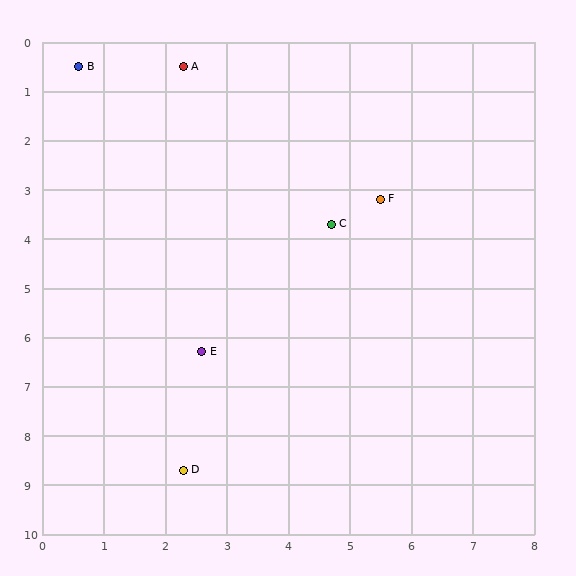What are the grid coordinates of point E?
Point E is at approximately (2.6, 6.3).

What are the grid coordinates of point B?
Point B is at approximately (0.6, 0.5).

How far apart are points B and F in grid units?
Points B and F are about 5.6 grid units apart.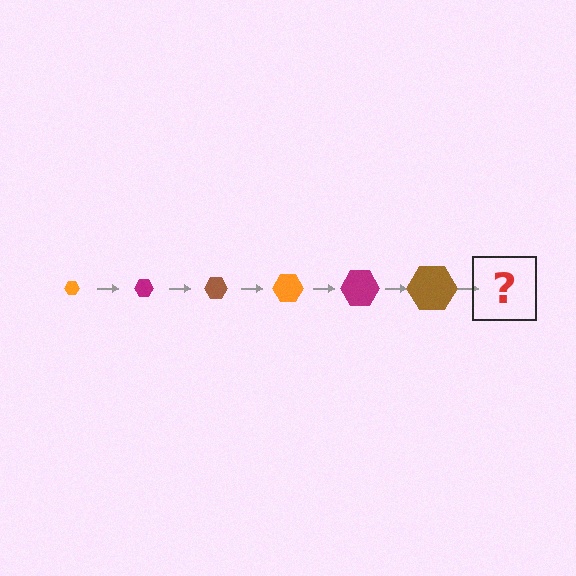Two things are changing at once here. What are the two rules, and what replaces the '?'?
The two rules are that the hexagon grows larger each step and the color cycles through orange, magenta, and brown. The '?' should be an orange hexagon, larger than the previous one.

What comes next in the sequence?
The next element should be an orange hexagon, larger than the previous one.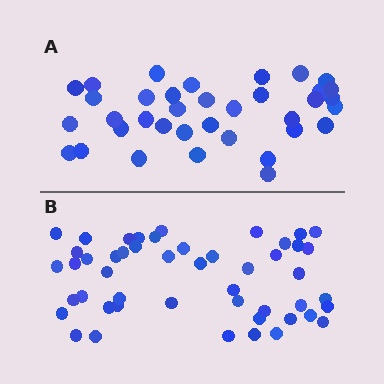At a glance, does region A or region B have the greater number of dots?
Region B (the bottom region) has more dots.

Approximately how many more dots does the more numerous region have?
Region B has approximately 15 more dots than region A.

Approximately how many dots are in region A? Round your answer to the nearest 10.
About 40 dots. (The exact count is 36, which rounds to 40.)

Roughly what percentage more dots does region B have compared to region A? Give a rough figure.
About 35% more.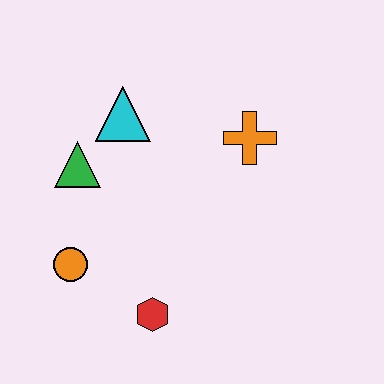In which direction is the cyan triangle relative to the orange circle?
The cyan triangle is above the orange circle.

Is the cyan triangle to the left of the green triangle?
No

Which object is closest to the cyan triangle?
The green triangle is closest to the cyan triangle.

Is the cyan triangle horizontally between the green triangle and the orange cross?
Yes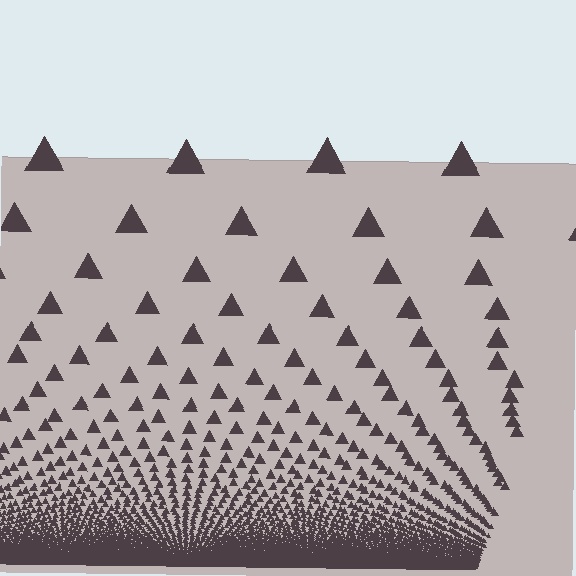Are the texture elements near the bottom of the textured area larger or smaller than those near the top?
Smaller. The gradient is inverted — elements near the bottom are smaller and denser.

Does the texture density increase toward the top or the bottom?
Density increases toward the bottom.